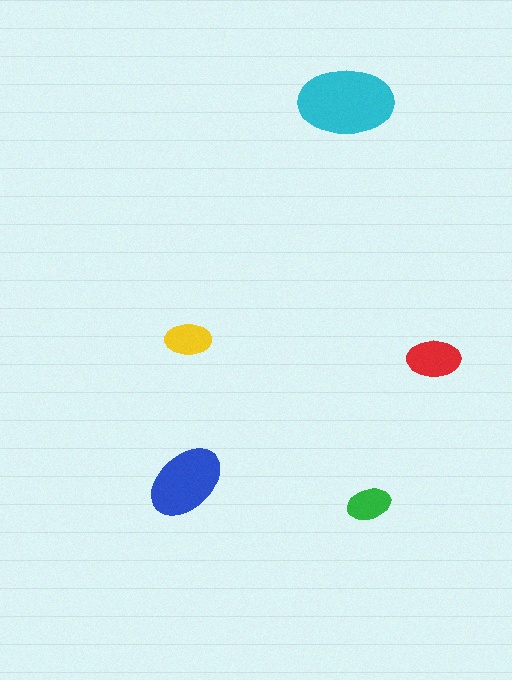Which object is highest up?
The cyan ellipse is topmost.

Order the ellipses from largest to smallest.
the cyan one, the blue one, the red one, the yellow one, the green one.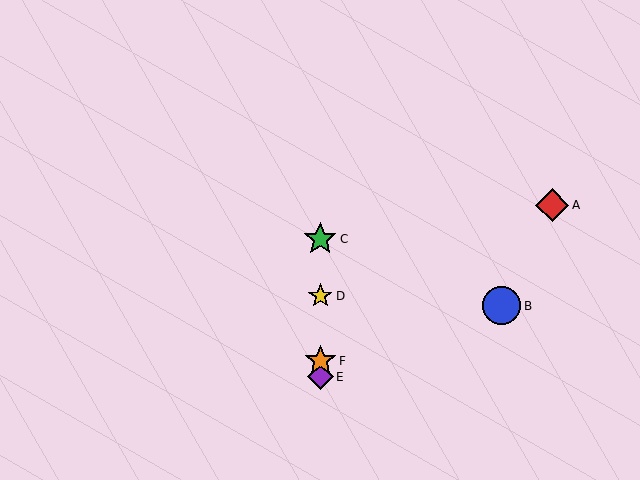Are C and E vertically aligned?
Yes, both are at x≈320.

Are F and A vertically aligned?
No, F is at x≈320 and A is at x≈552.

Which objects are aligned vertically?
Objects C, D, E, F are aligned vertically.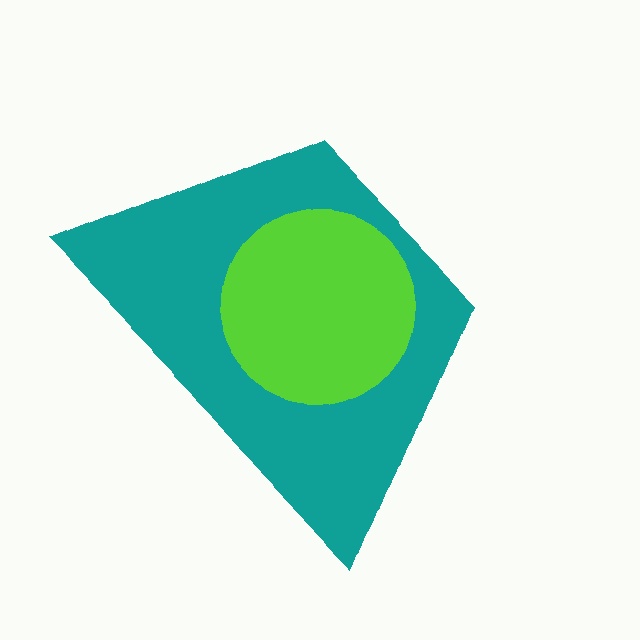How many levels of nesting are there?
2.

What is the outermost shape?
The teal trapezoid.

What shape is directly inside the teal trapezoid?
The lime circle.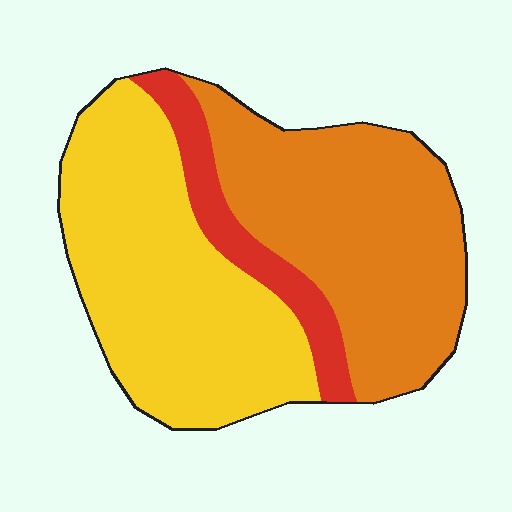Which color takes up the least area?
Red, at roughly 10%.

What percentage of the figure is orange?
Orange takes up about two fifths (2/5) of the figure.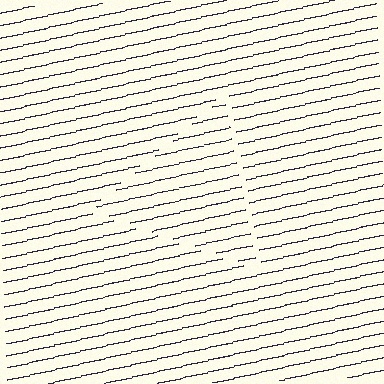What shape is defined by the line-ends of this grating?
An illusory triangle. The interior of the shape contains the same grating, shifted by half a period — the contour is defined by the phase discontinuity where line-ends from the inner and outer gratings abut.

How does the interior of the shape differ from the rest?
The interior of the shape contains the same grating, shifted by half a period — the contour is defined by the phase discontinuity where line-ends from the inner and outer gratings abut.